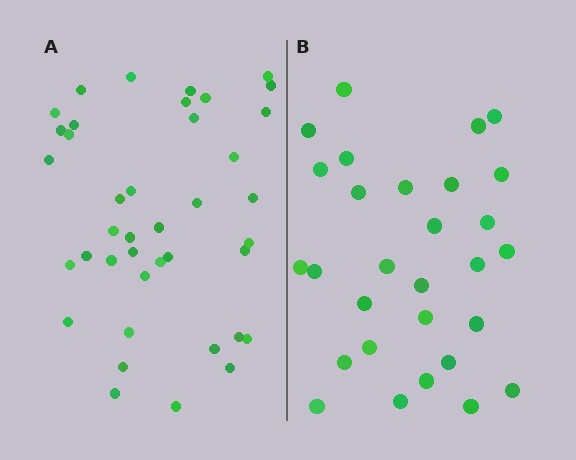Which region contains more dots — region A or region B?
Region A (the left region) has more dots.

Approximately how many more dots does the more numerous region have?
Region A has roughly 12 or so more dots than region B.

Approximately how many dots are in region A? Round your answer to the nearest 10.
About 40 dots.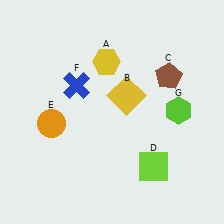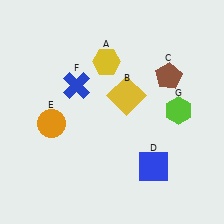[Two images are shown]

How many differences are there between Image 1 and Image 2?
There is 1 difference between the two images.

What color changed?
The square (D) changed from lime in Image 1 to blue in Image 2.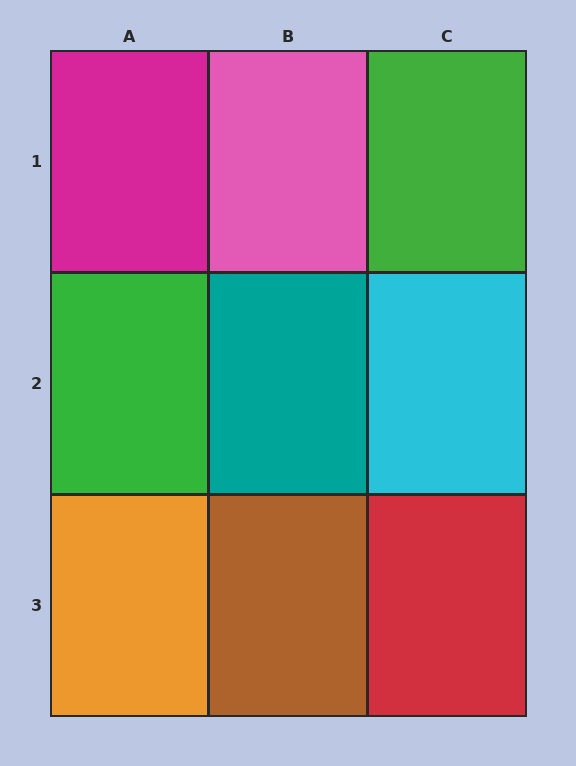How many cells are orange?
1 cell is orange.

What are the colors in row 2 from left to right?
Green, teal, cyan.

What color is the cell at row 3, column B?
Brown.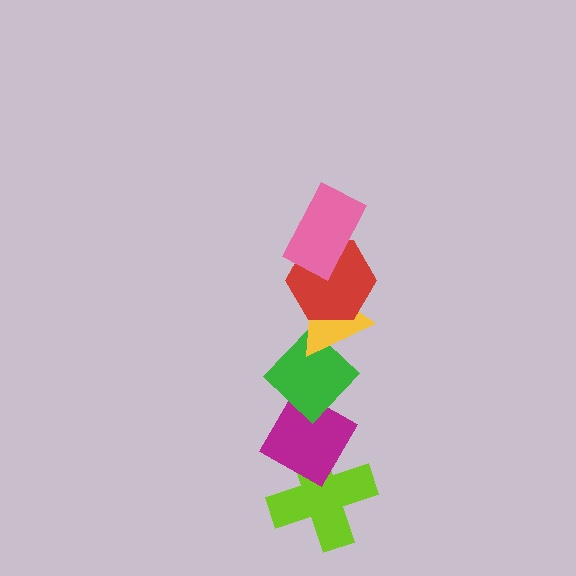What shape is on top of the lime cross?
The magenta diamond is on top of the lime cross.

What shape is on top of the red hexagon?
The pink rectangle is on top of the red hexagon.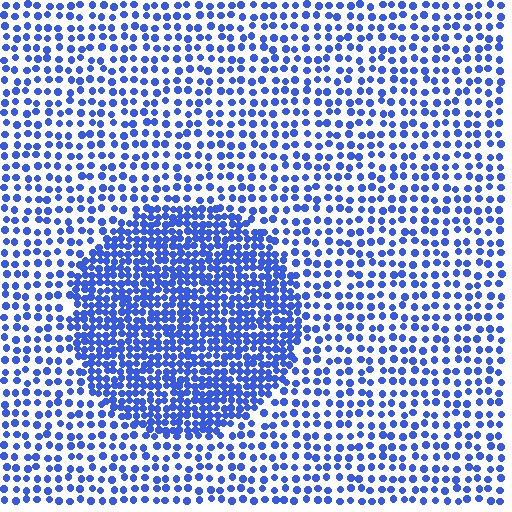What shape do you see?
I see a circle.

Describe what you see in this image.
The image contains small blue elements arranged at two different densities. A circle-shaped region is visible where the elements are more densely packed than the surrounding area.